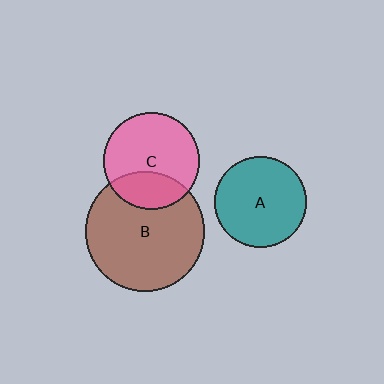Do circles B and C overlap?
Yes.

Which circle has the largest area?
Circle B (brown).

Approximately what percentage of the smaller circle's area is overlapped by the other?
Approximately 30%.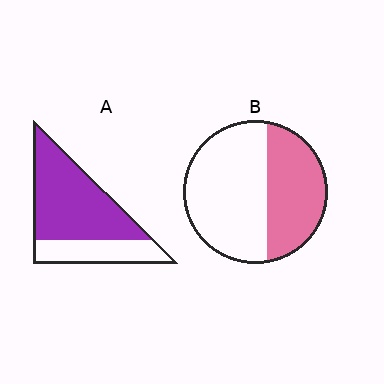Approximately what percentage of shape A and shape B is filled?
A is approximately 70% and B is approximately 40%.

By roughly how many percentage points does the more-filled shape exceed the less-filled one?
By roughly 30 percentage points (A over B).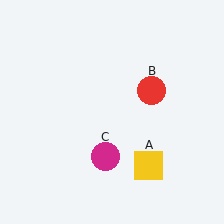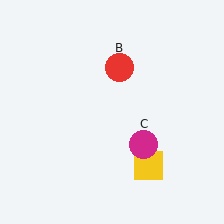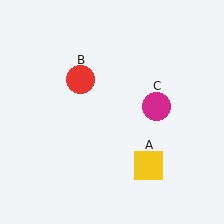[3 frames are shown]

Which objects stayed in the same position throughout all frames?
Yellow square (object A) remained stationary.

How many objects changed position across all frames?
2 objects changed position: red circle (object B), magenta circle (object C).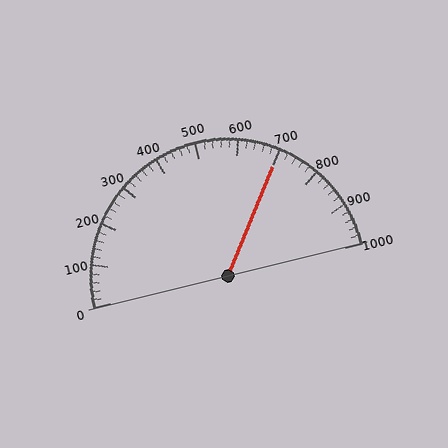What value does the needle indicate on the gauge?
The needle indicates approximately 700.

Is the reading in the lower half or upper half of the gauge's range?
The reading is in the upper half of the range (0 to 1000).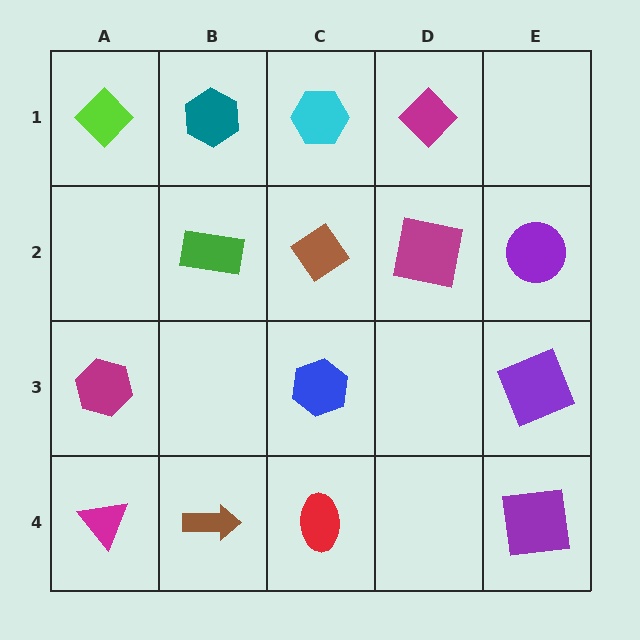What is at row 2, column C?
A brown diamond.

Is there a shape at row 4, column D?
No, that cell is empty.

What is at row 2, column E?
A purple circle.